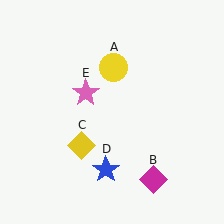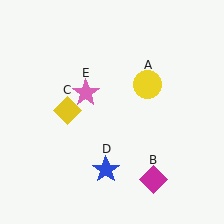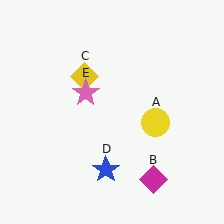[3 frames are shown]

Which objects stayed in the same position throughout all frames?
Magenta diamond (object B) and blue star (object D) and pink star (object E) remained stationary.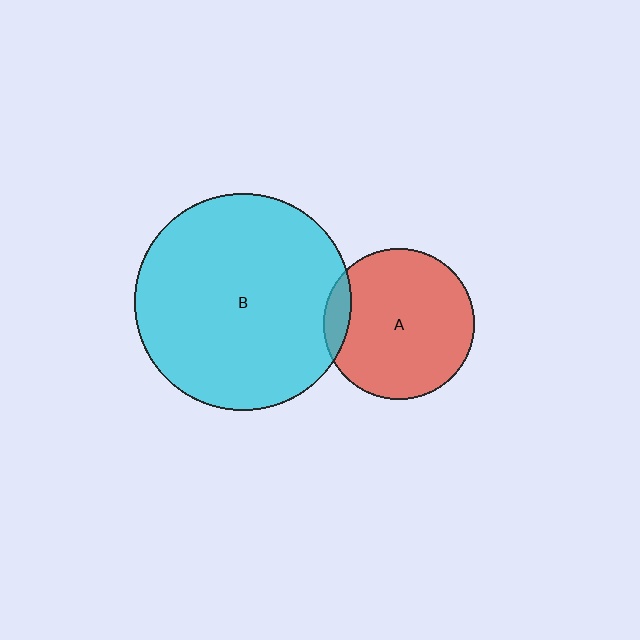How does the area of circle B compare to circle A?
Approximately 2.1 times.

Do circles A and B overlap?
Yes.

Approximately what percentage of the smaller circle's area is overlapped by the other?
Approximately 10%.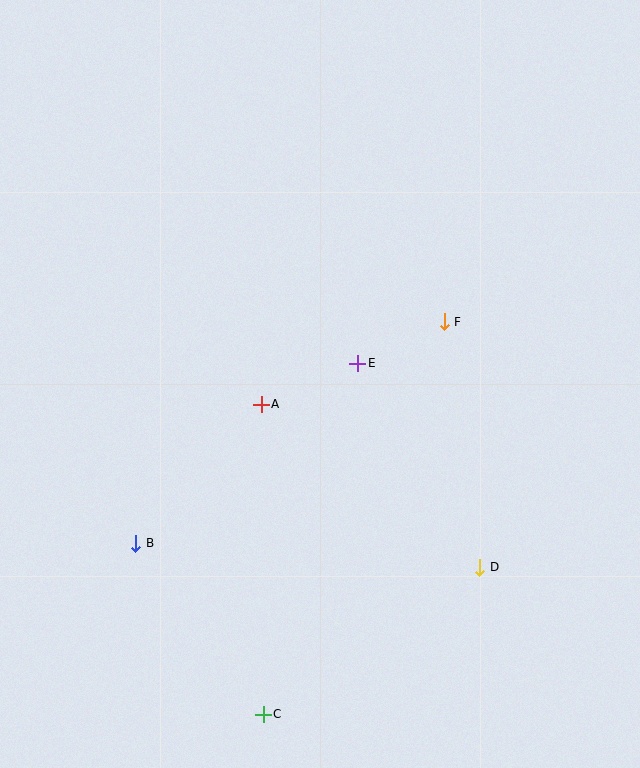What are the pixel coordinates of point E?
Point E is at (358, 363).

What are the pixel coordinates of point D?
Point D is at (480, 567).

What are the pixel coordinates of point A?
Point A is at (261, 404).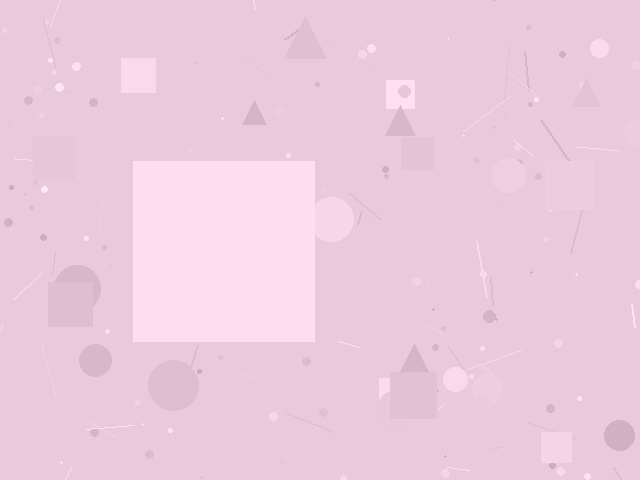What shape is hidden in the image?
A square is hidden in the image.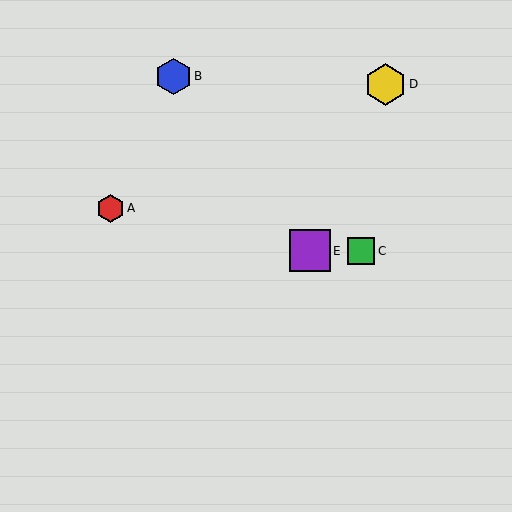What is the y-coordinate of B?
Object B is at y≈76.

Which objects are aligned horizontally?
Objects C, E are aligned horizontally.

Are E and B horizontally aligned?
No, E is at y≈251 and B is at y≈76.